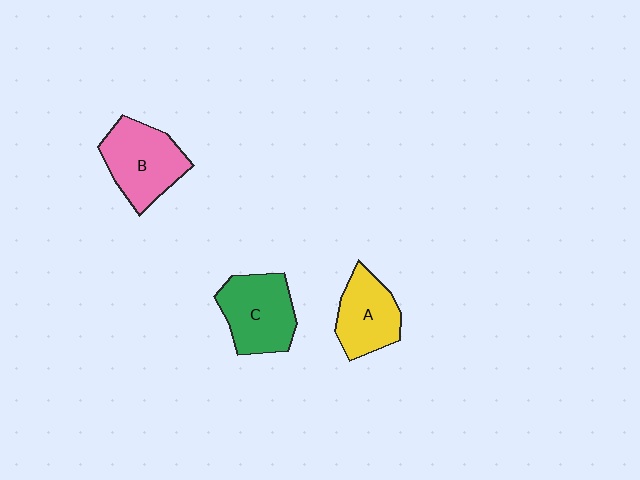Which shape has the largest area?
Shape B (pink).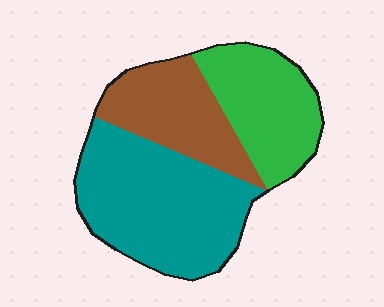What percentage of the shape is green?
Green takes up about one quarter (1/4) of the shape.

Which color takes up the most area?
Teal, at roughly 45%.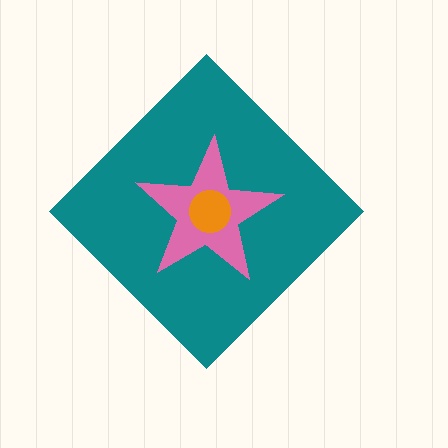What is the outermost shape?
The teal diamond.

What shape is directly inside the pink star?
The orange circle.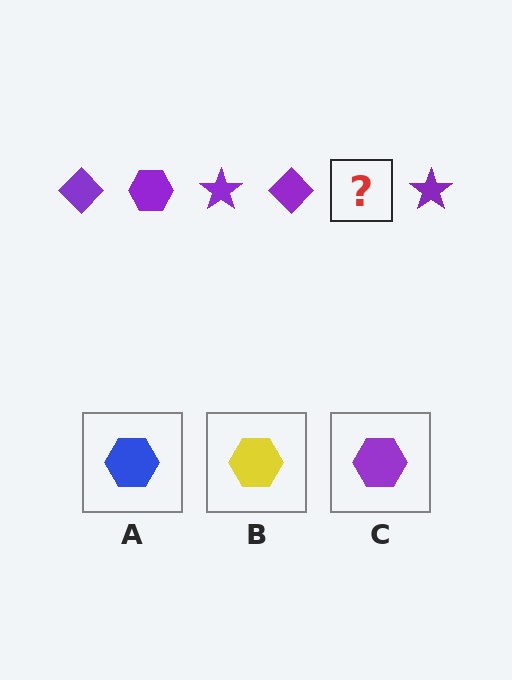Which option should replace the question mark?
Option C.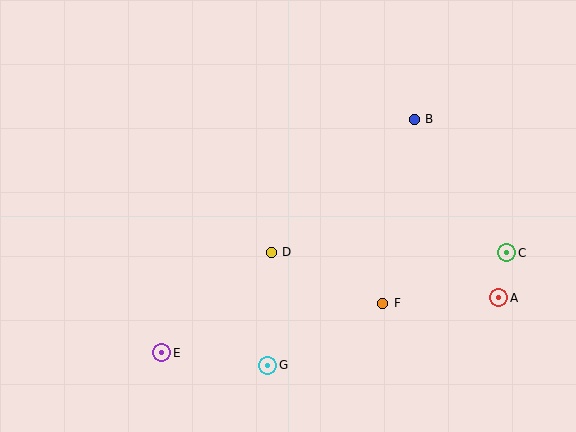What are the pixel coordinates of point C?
Point C is at (507, 253).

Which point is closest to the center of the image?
Point D at (271, 252) is closest to the center.